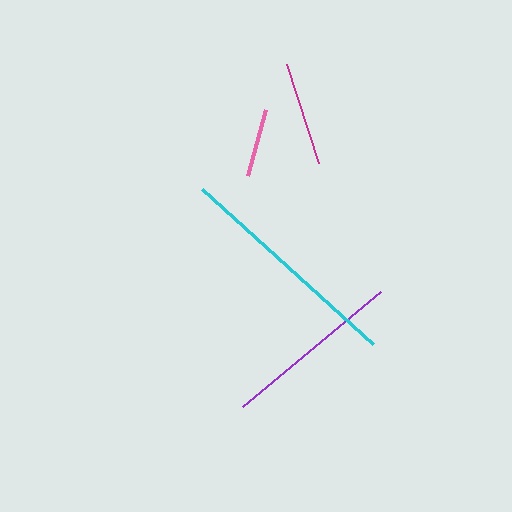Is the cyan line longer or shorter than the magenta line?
The cyan line is longer than the magenta line.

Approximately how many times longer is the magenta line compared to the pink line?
The magenta line is approximately 1.5 times the length of the pink line.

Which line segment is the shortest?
The pink line is the shortest at approximately 68 pixels.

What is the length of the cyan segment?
The cyan segment is approximately 230 pixels long.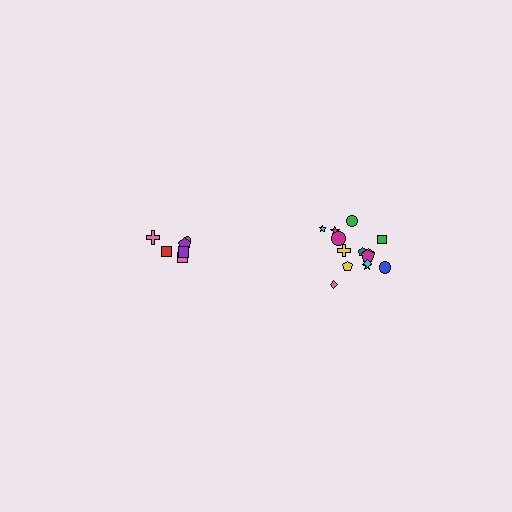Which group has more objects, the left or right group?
The right group.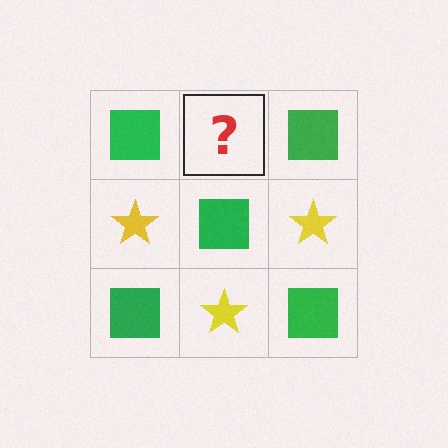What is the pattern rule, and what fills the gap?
The rule is that it alternates green square and yellow star in a checkerboard pattern. The gap should be filled with a yellow star.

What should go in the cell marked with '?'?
The missing cell should contain a yellow star.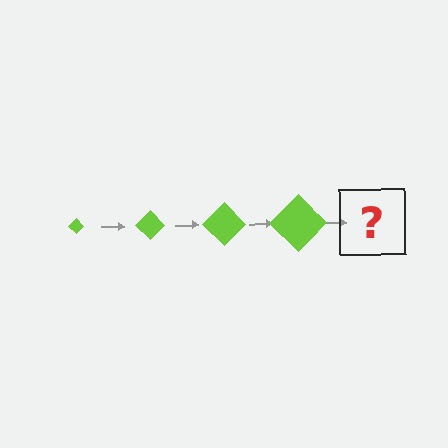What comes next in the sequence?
The next element should be a lime diamond, larger than the previous one.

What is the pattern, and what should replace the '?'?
The pattern is that the diamond gets progressively larger each step. The '?' should be a lime diamond, larger than the previous one.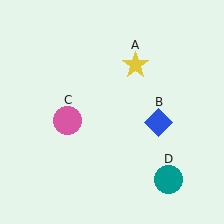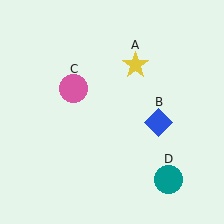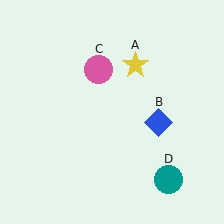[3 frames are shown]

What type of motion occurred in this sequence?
The pink circle (object C) rotated clockwise around the center of the scene.